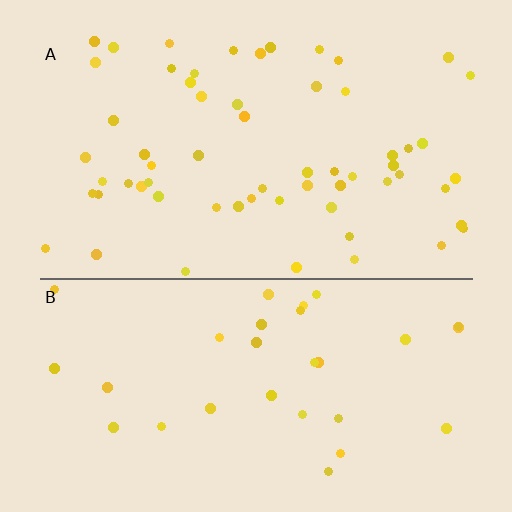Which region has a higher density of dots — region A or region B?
A (the top).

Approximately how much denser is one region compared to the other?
Approximately 2.0× — region A over region B.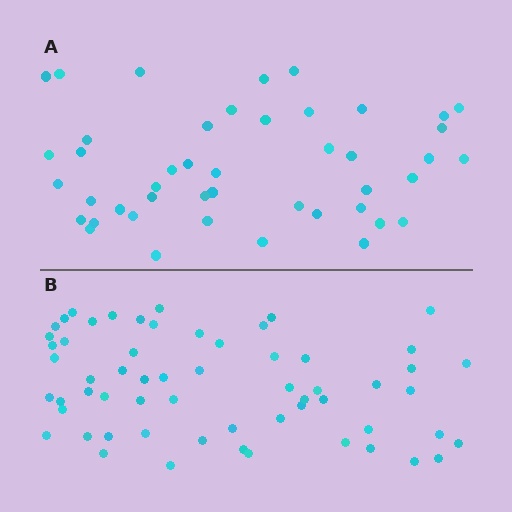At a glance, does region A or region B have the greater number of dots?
Region B (the bottom region) has more dots.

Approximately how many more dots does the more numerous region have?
Region B has approximately 15 more dots than region A.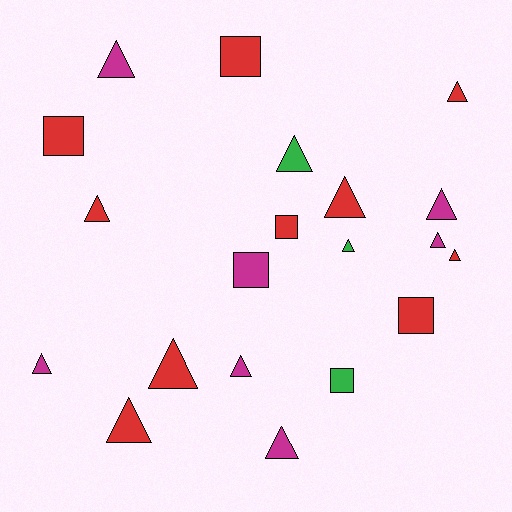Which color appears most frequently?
Red, with 10 objects.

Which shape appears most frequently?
Triangle, with 14 objects.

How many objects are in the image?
There are 20 objects.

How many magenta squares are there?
There is 1 magenta square.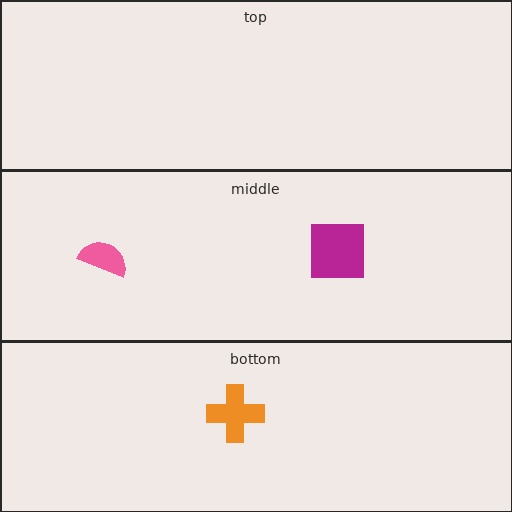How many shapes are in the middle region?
2.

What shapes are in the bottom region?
The orange cross.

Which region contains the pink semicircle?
The middle region.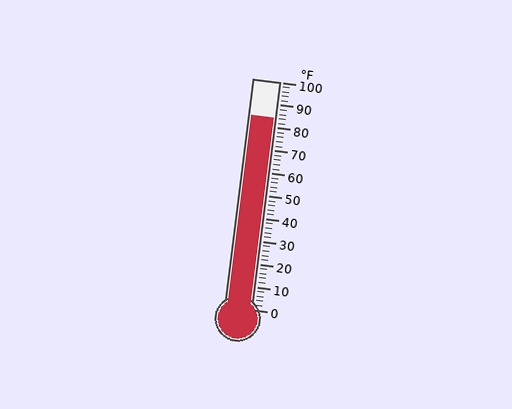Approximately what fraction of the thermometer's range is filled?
The thermometer is filled to approximately 85% of its range.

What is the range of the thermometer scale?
The thermometer scale ranges from 0°F to 100°F.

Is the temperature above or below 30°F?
The temperature is above 30°F.